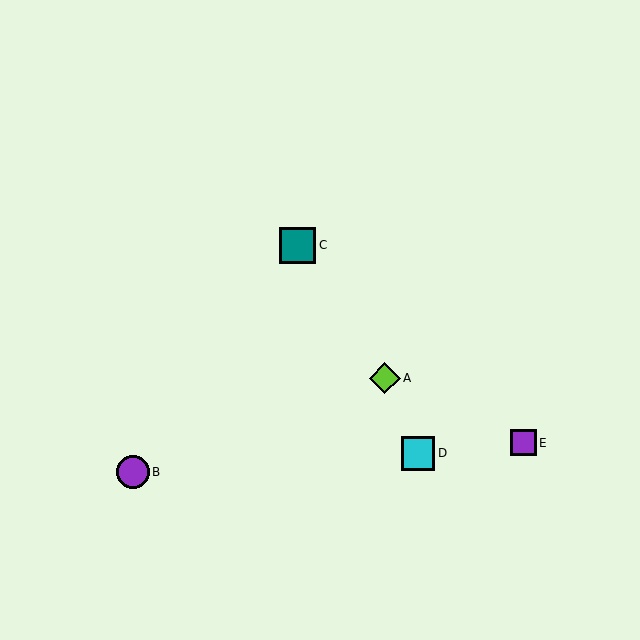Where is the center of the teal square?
The center of the teal square is at (298, 245).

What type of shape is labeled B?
Shape B is a purple circle.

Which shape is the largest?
The teal square (labeled C) is the largest.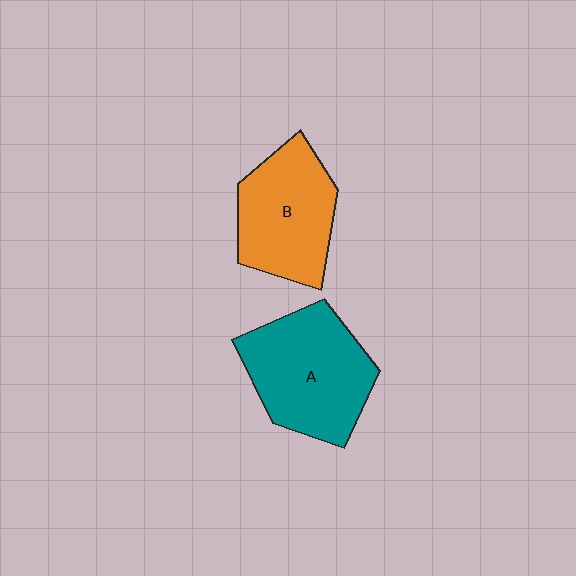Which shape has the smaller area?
Shape B (orange).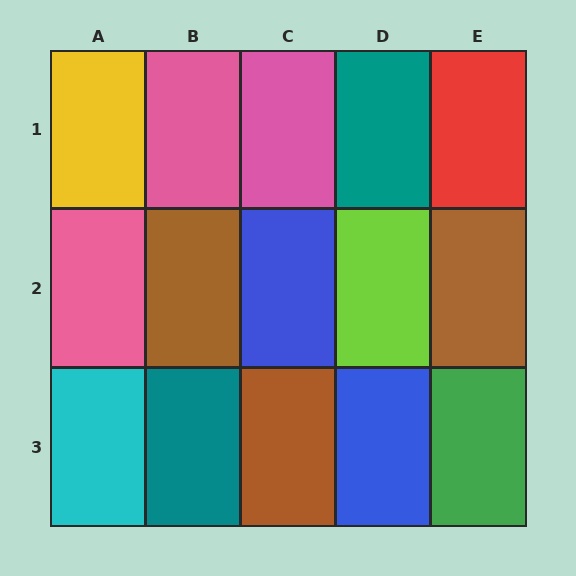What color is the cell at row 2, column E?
Brown.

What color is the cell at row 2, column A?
Pink.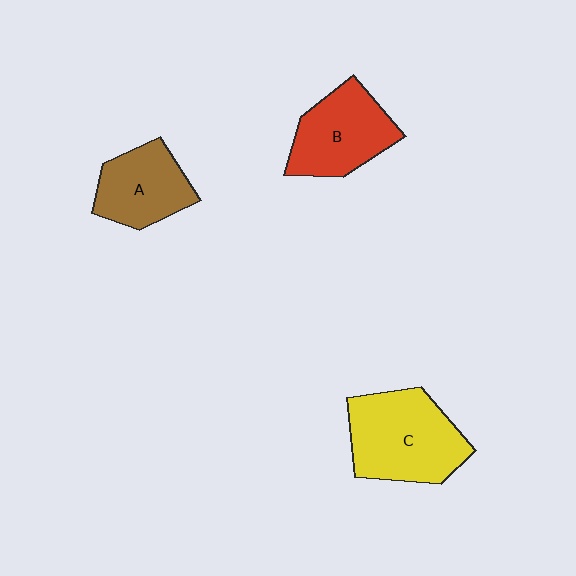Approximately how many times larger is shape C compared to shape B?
Approximately 1.3 times.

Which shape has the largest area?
Shape C (yellow).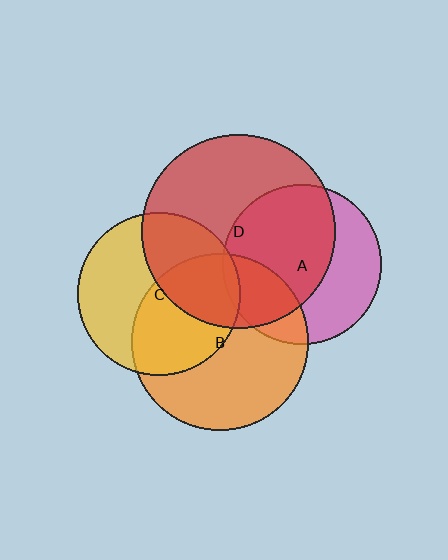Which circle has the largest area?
Circle D (red).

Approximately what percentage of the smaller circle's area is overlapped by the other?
Approximately 45%.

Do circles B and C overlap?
Yes.